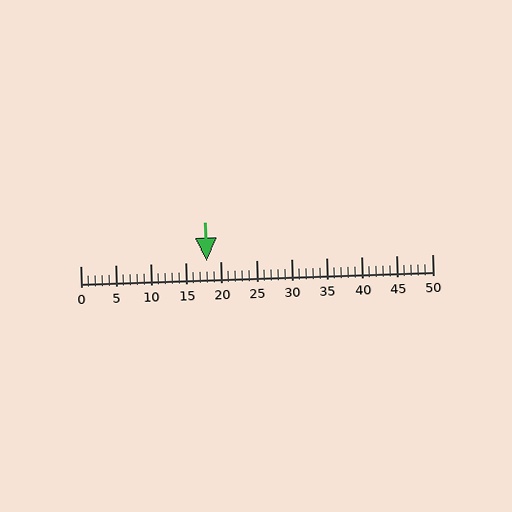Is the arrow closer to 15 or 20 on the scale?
The arrow is closer to 20.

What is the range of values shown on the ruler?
The ruler shows values from 0 to 50.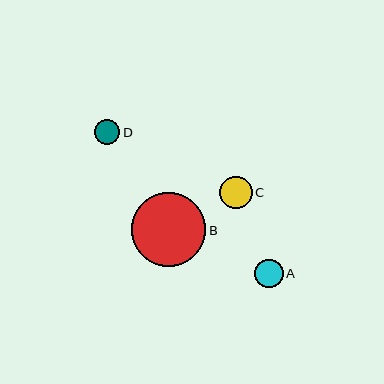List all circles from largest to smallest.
From largest to smallest: B, C, A, D.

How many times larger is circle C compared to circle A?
Circle C is approximately 1.1 times the size of circle A.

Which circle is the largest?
Circle B is the largest with a size of approximately 74 pixels.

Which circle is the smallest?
Circle D is the smallest with a size of approximately 25 pixels.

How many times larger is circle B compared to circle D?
Circle B is approximately 2.9 times the size of circle D.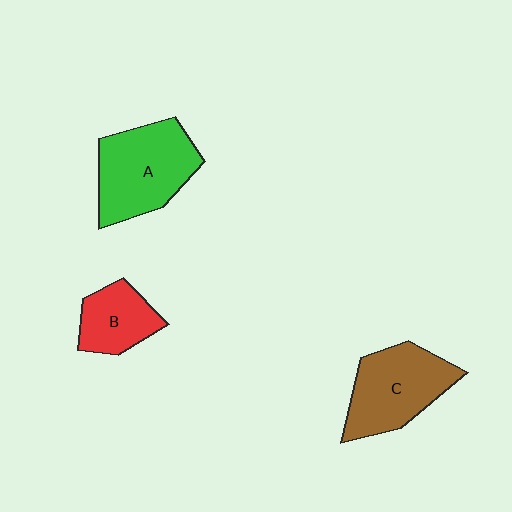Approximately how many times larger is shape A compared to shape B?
Approximately 1.8 times.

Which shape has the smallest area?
Shape B (red).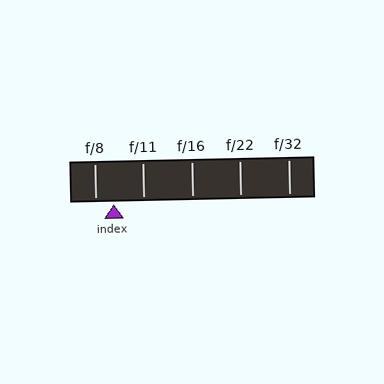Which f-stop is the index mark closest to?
The index mark is closest to f/8.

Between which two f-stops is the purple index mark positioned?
The index mark is between f/8 and f/11.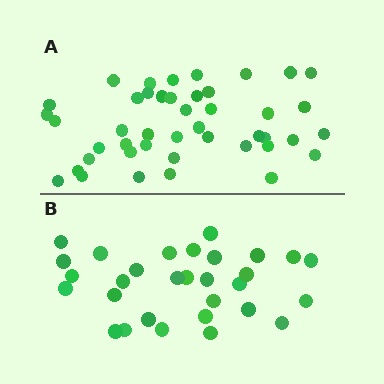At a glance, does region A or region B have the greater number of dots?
Region A (the top region) has more dots.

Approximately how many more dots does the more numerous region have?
Region A has approximately 15 more dots than region B.